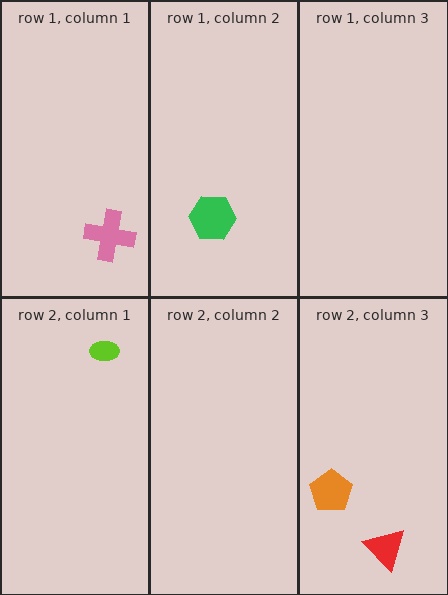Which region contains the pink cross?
The row 1, column 1 region.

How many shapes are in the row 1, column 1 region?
1.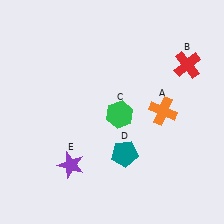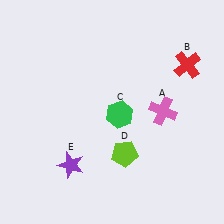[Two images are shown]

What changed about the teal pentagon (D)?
In Image 1, D is teal. In Image 2, it changed to lime.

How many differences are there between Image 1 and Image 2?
There are 2 differences between the two images.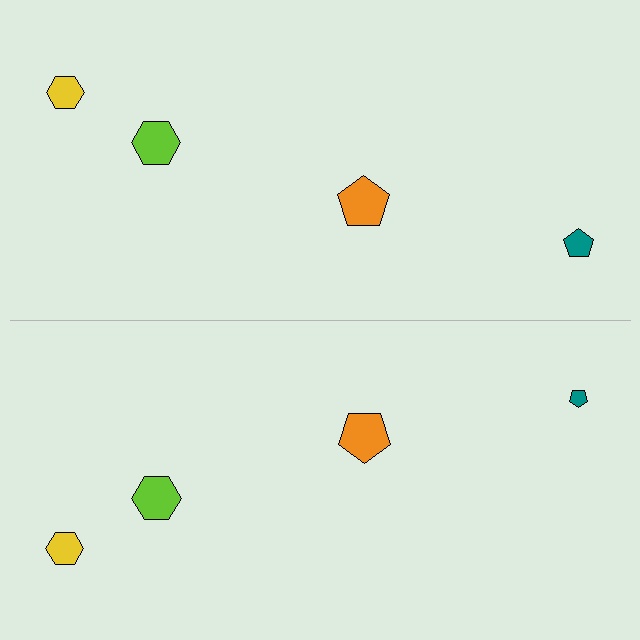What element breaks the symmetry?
The teal pentagon on the bottom side has a different size than its mirror counterpart.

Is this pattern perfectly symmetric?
No, the pattern is not perfectly symmetric. The teal pentagon on the bottom side has a different size than its mirror counterpart.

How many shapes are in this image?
There are 8 shapes in this image.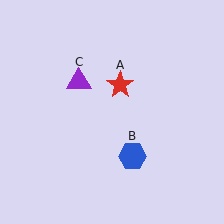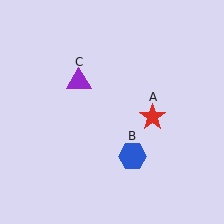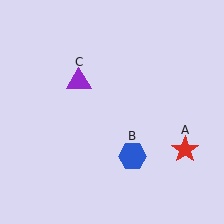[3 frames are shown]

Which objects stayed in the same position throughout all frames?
Blue hexagon (object B) and purple triangle (object C) remained stationary.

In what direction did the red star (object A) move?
The red star (object A) moved down and to the right.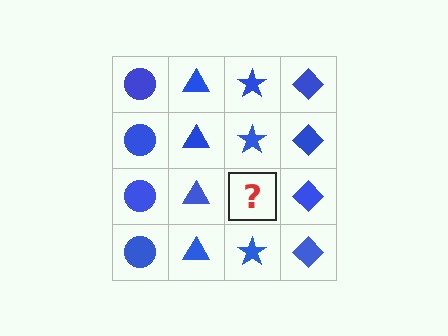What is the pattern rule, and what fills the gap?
The rule is that each column has a consistent shape. The gap should be filled with a blue star.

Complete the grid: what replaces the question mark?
The question mark should be replaced with a blue star.